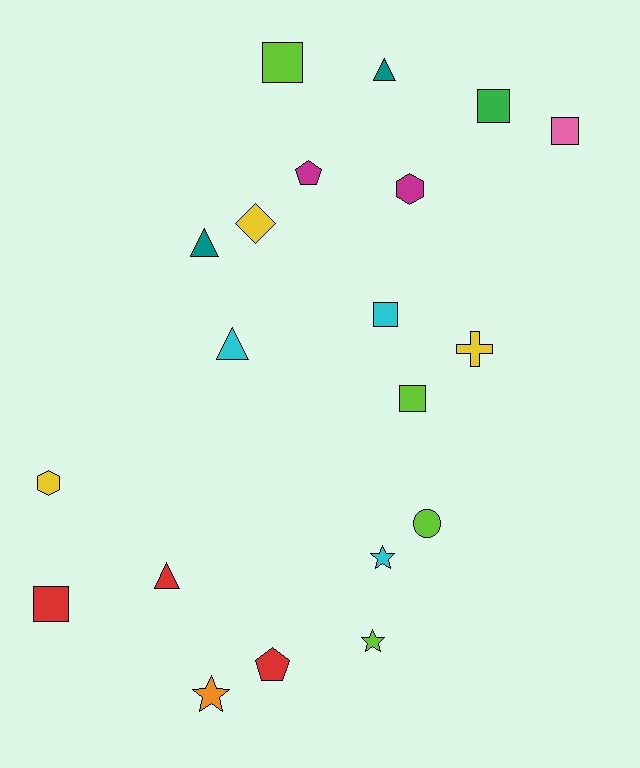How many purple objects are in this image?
There are no purple objects.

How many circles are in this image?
There is 1 circle.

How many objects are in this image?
There are 20 objects.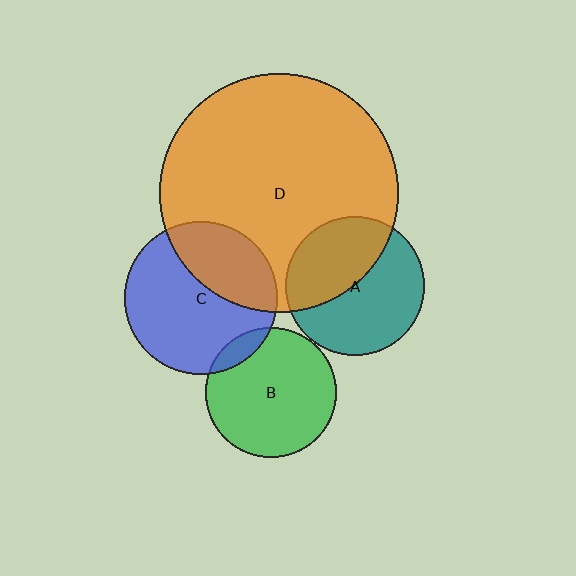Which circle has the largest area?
Circle D (orange).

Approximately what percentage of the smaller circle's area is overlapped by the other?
Approximately 35%.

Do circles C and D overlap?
Yes.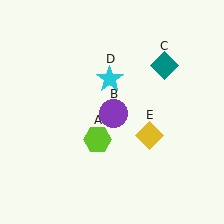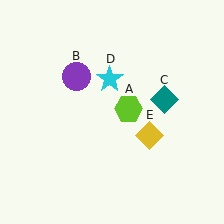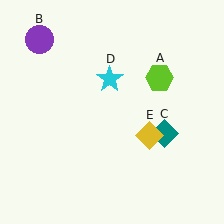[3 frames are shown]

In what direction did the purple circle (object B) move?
The purple circle (object B) moved up and to the left.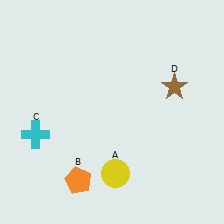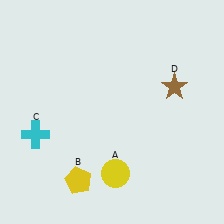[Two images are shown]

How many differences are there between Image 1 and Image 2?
There is 1 difference between the two images.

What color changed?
The pentagon (B) changed from orange in Image 1 to yellow in Image 2.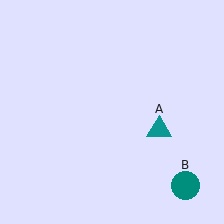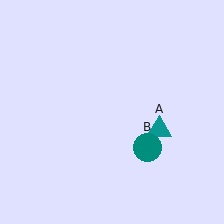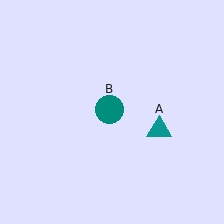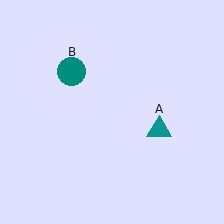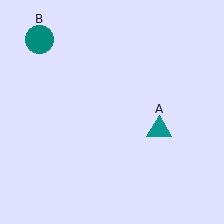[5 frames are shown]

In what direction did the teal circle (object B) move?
The teal circle (object B) moved up and to the left.